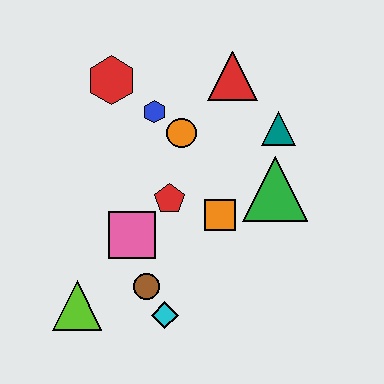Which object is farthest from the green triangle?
The lime triangle is farthest from the green triangle.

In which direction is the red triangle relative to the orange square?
The red triangle is above the orange square.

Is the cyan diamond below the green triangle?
Yes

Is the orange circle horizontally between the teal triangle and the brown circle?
Yes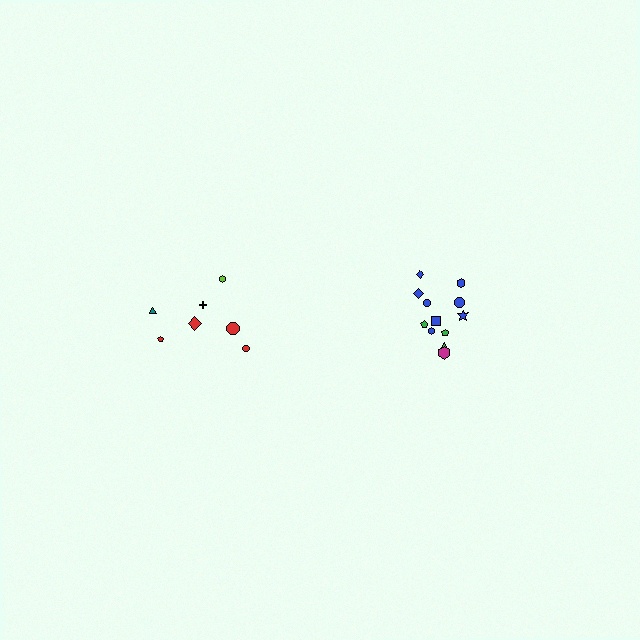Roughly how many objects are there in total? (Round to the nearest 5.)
Roughly 20 objects in total.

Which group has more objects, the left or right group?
The right group.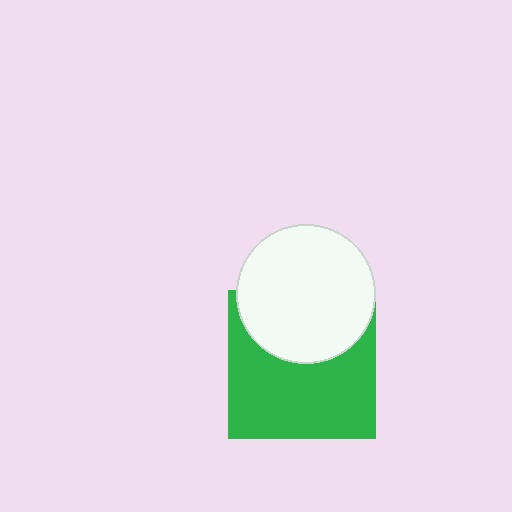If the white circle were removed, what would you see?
You would see the complete green square.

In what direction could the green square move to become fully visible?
The green square could move down. That would shift it out from behind the white circle entirely.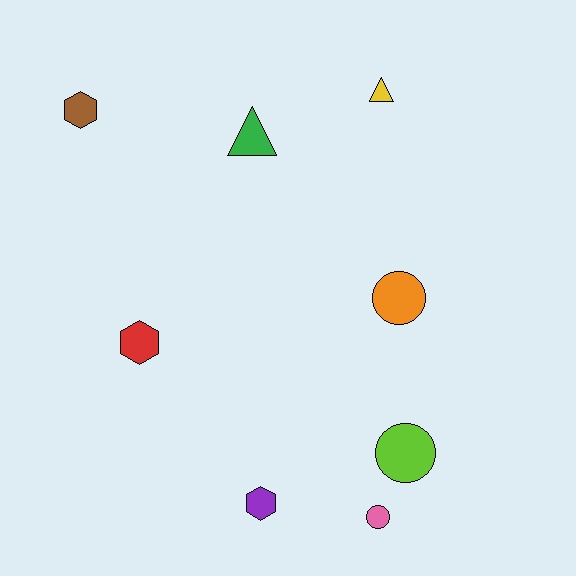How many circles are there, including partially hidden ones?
There are 3 circles.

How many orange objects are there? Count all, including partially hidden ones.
There is 1 orange object.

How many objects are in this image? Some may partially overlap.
There are 8 objects.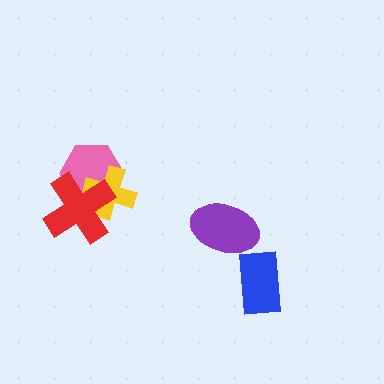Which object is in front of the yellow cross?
The red cross is in front of the yellow cross.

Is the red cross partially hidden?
No, no other shape covers it.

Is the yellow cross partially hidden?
Yes, it is partially covered by another shape.